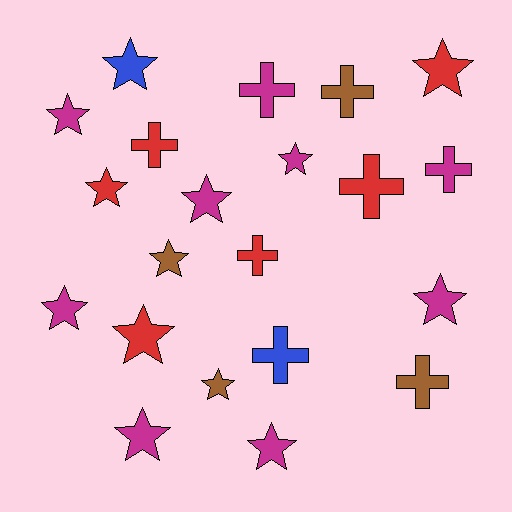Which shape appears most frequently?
Star, with 13 objects.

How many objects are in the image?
There are 21 objects.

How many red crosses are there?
There are 3 red crosses.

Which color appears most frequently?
Magenta, with 9 objects.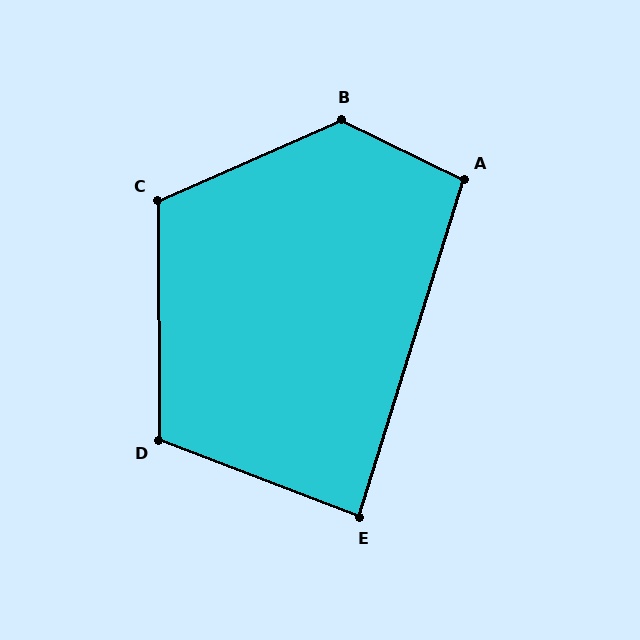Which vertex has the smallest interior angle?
E, at approximately 86 degrees.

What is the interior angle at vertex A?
Approximately 99 degrees (obtuse).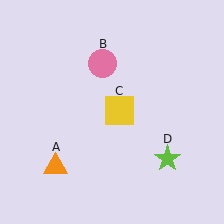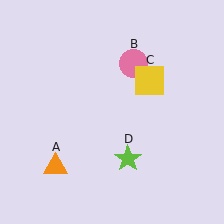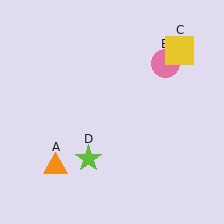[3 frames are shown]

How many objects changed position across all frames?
3 objects changed position: pink circle (object B), yellow square (object C), lime star (object D).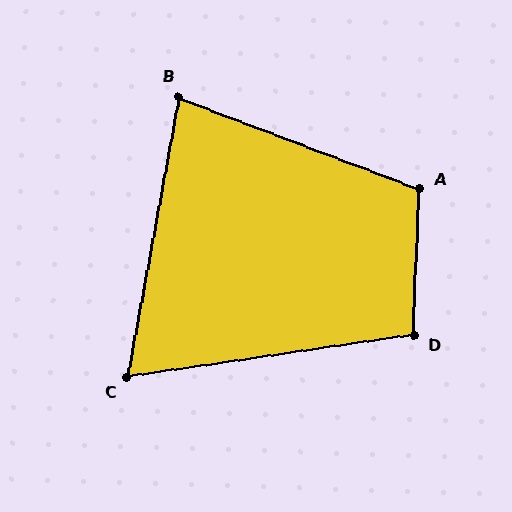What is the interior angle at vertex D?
Approximately 100 degrees (obtuse).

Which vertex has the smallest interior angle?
C, at approximately 71 degrees.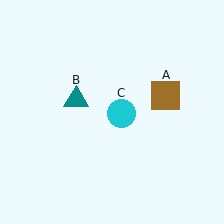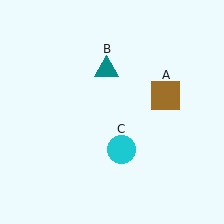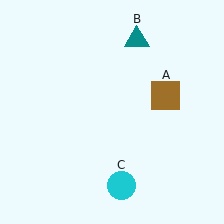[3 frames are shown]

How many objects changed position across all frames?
2 objects changed position: teal triangle (object B), cyan circle (object C).